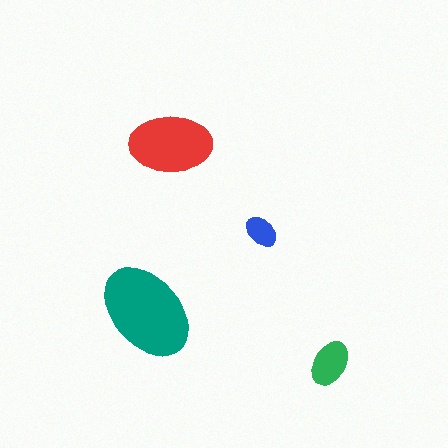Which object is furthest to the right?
The green ellipse is rightmost.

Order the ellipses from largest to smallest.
the teal one, the red one, the green one, the blue one.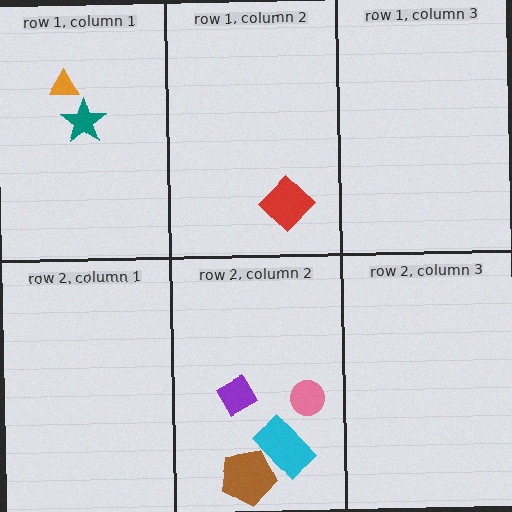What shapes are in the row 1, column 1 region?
The teal star, the orange triangle.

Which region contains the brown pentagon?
The row 2, column 2 region.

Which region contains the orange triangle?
The row 1, column 1 region.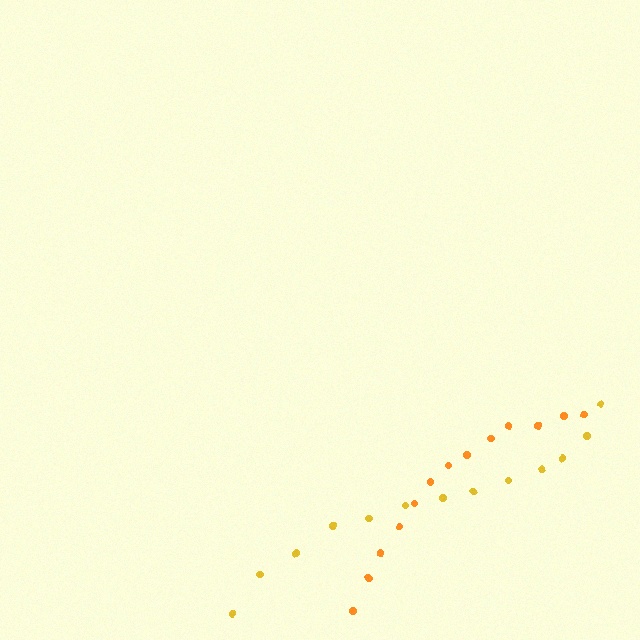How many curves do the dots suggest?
There are 2 distinct paths.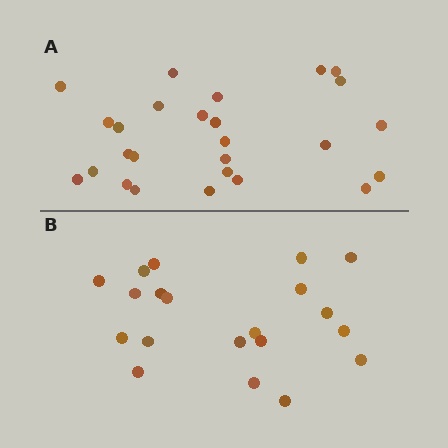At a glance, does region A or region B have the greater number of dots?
Region A (the top region) has more dots.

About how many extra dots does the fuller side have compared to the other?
Region A has about 6 more dots than region B.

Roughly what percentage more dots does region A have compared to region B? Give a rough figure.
About 30% more.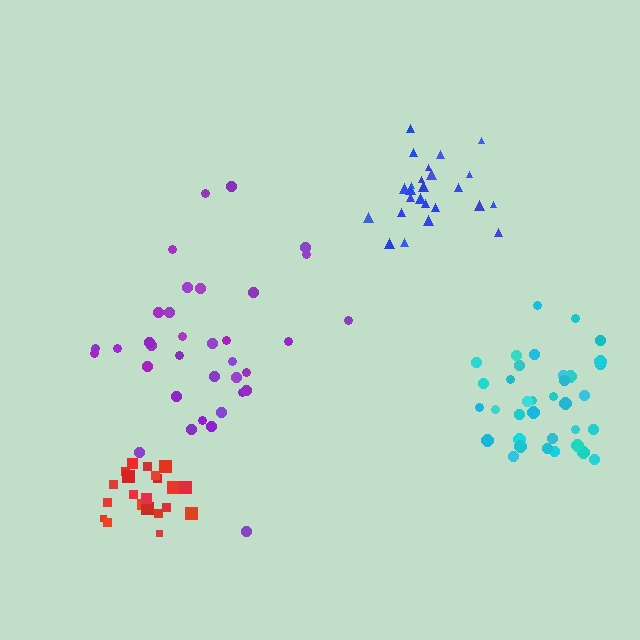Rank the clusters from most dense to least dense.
red, cyan, blue, purple.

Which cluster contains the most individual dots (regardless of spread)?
Purple (35).